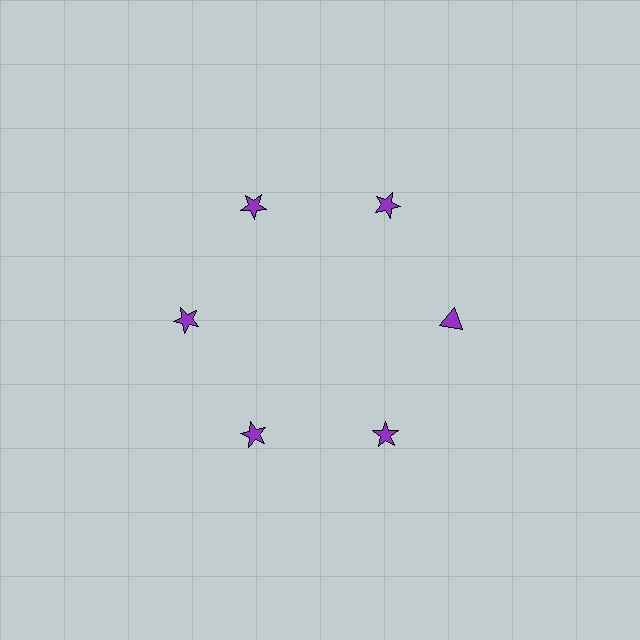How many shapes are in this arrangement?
There are 6 shapes arranged in a ring pattern.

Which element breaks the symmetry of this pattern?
The purple triangle at roughly the 3 o'clock position breaks the symmetry. All other shapes are purple stars.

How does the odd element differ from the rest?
It has a different shape: triangle instead of star.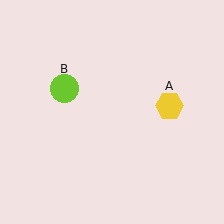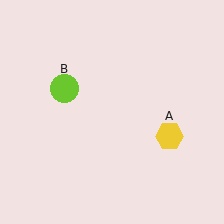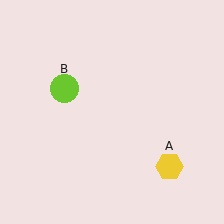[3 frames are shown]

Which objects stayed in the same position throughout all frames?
Lime circle (object B) remained stationary.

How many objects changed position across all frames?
1 object changed position: yellow hexagon (object A).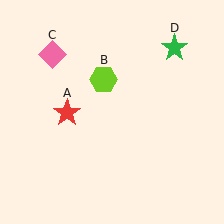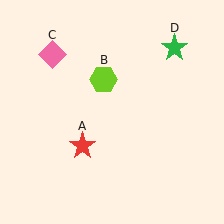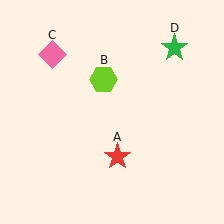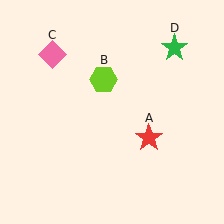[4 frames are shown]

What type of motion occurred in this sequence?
The red star (object A) rotated counterclockwise around the center of the scene.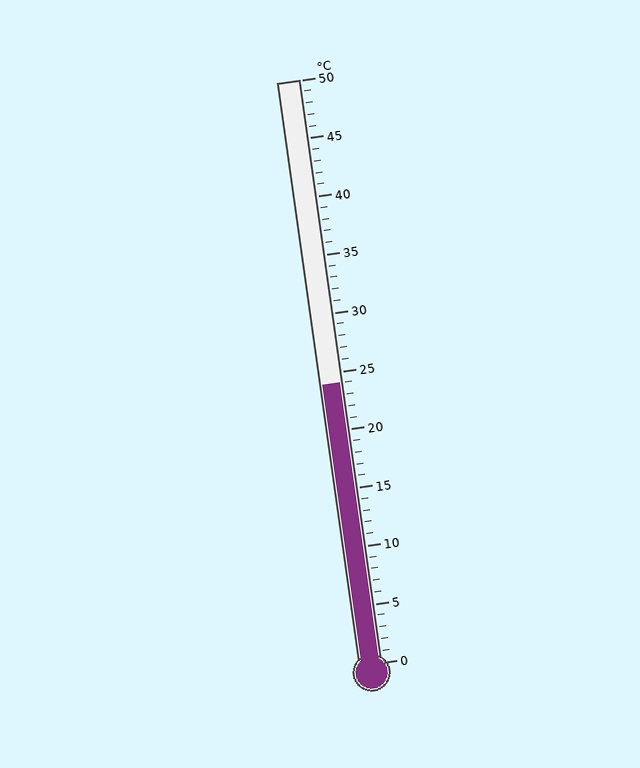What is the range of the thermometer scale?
The thermometer scale ranges from 0°C to 50°C.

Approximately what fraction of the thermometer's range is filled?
The thermometer is filled to approximately 50% of its range.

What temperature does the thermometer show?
The thermometer shows approximately 24°C.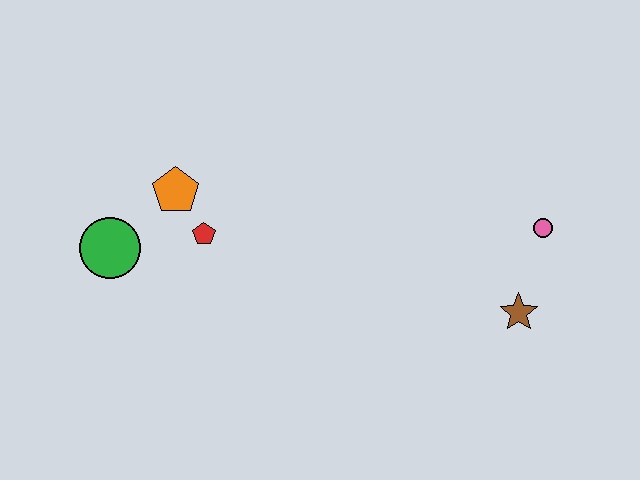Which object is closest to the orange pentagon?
The red pentagon is closest to the orange pentagon.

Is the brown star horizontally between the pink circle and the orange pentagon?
Yes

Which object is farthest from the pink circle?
The green circle is farthest from the pink circle.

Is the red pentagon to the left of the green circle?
No